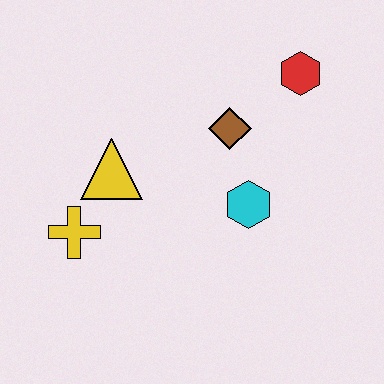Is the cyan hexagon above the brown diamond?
No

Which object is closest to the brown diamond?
The cyan hexagon is closest to the brown diamond.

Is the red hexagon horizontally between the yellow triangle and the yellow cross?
No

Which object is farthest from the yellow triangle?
The red hexagon is farthest from the yellow triangle.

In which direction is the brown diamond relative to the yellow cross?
The brown diamond is to the right of the yellow cross.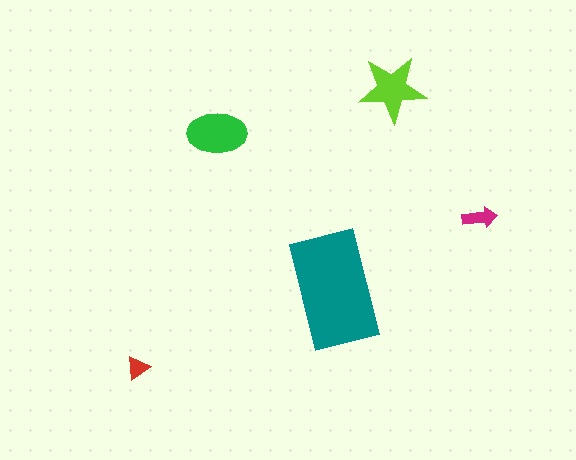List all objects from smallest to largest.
The red triangle, the magenta arrow, the lime star, the green ellipse, the teal rectangle.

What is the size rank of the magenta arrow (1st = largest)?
4th.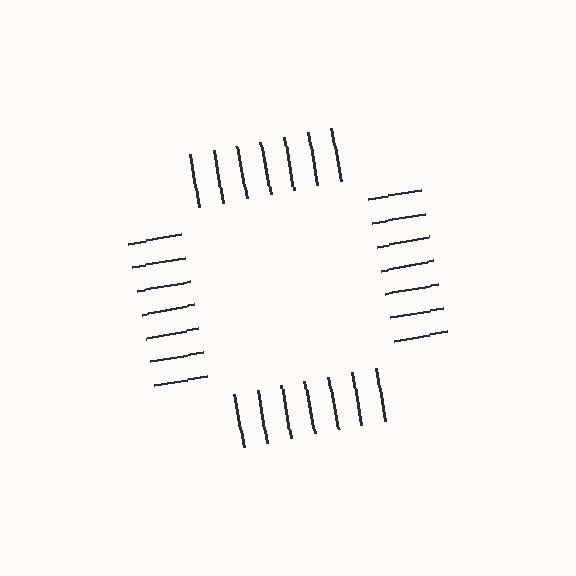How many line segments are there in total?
28 — 7 along each of the 4 edges.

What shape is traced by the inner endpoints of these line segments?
An illusory square — the line segments terminate on its edges but no continuous stroke is drawn.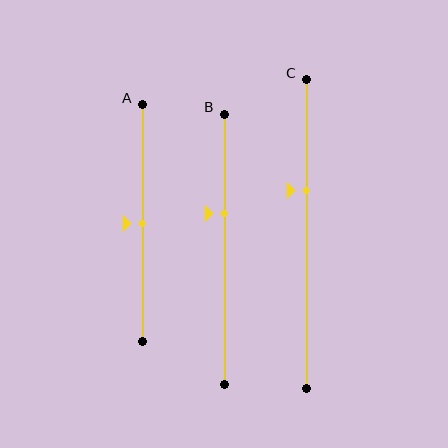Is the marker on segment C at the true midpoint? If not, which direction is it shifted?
No, the marker on segment C is shifted upward by about 14% of the segment length.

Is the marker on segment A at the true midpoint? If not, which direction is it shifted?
Yes, the marker on segment A is at the true midpoint.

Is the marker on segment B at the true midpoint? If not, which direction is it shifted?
No, the marker on segment B is shifted upward by about 13% of the segment length.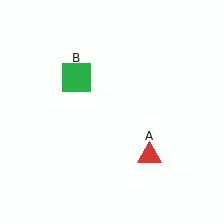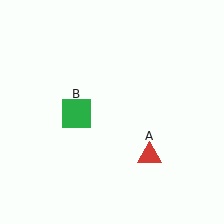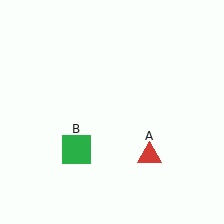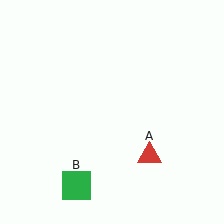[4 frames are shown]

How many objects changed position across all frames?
1 object changed position: green square (object B).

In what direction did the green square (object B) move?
The green square (object B) moved down.